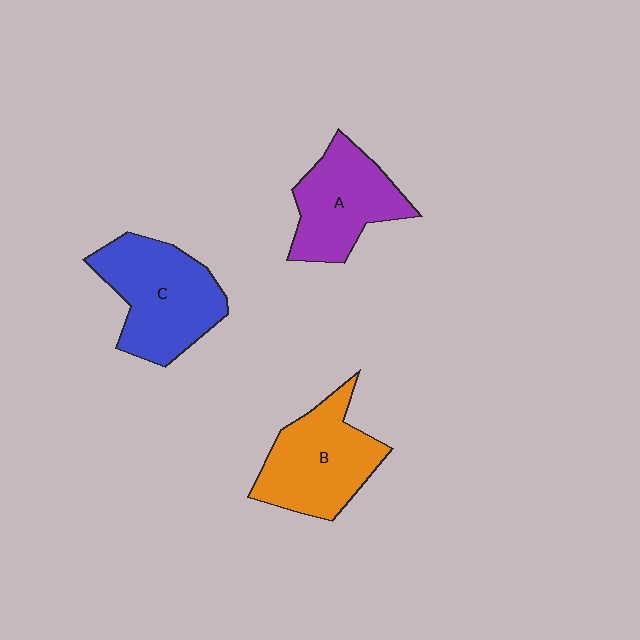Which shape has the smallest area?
Shape A (purple).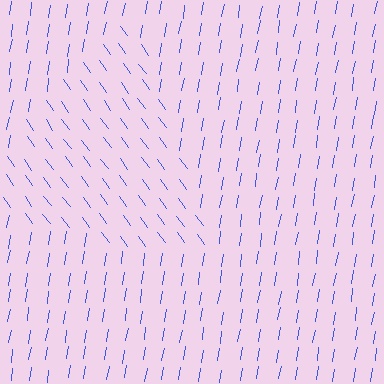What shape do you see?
I see a triangle.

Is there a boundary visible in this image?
Yes, there is a texture boundary formed by a change in line orientation.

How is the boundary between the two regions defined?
The boundary is defined purely by a change in line orientation (approximately 45 degrees difference). All lines are the same color and thickness.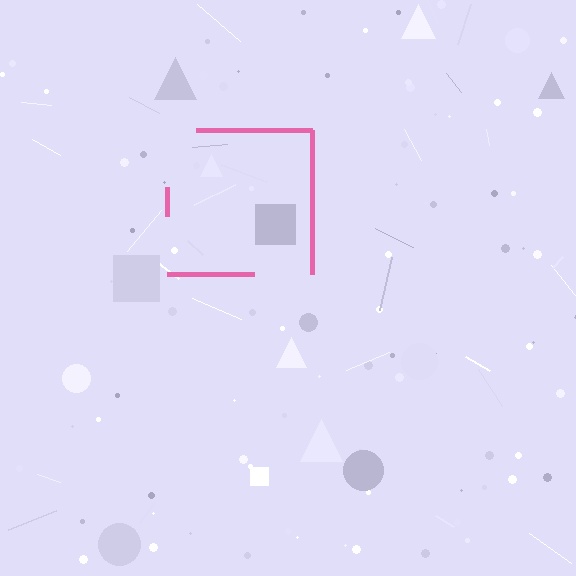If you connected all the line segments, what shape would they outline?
They would outline a square.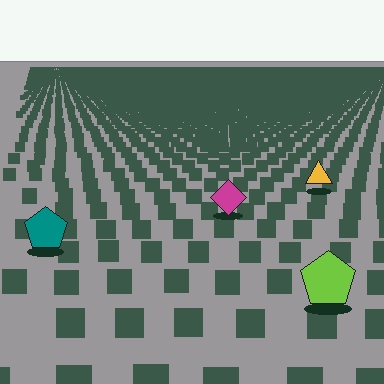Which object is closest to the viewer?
The lime pentagon is closest. The texture marks near it are larger and more spread out.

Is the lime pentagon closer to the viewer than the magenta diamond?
Yes. The lime pentagon is closer — you can tell from the texture gradient: the ground texture is coarser near it.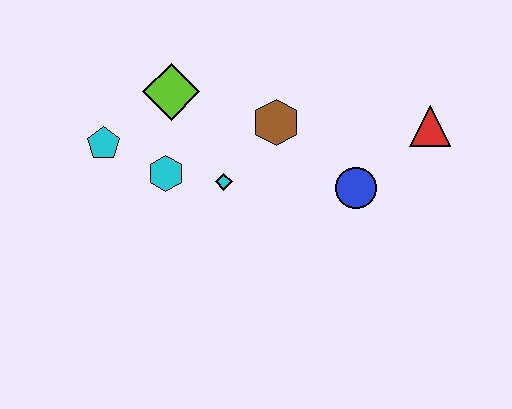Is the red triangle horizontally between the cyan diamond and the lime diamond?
No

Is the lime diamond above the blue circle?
Yes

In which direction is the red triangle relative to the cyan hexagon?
The red triangle is to the right of the cyan hexagon.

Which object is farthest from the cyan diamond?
The red triangle is farthest from the cyan diamond.